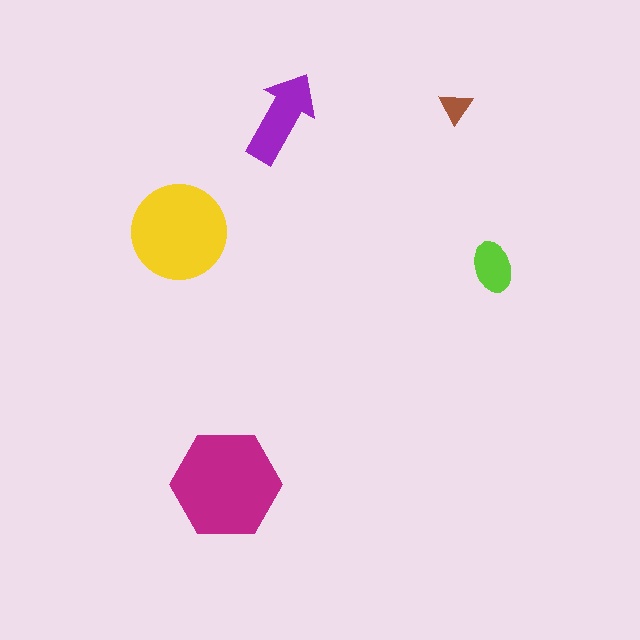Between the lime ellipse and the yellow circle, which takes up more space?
The yellow circle.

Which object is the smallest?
The brown triangle.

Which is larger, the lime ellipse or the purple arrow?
The purple arrow.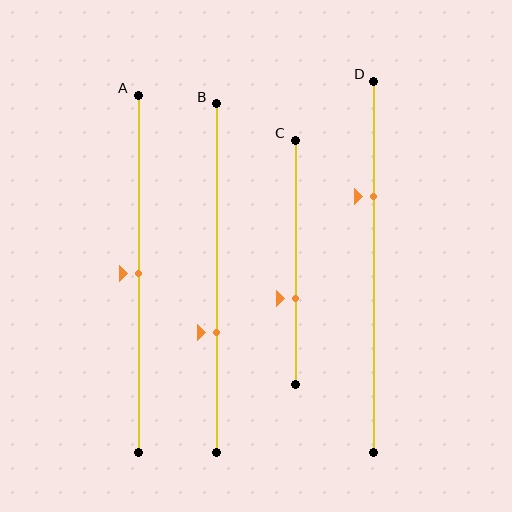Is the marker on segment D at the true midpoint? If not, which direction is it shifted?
No, the marker on segment D is shifted upward by about 19% of the segment length.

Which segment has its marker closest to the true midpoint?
Segment A has its marker closest to the true midpoint.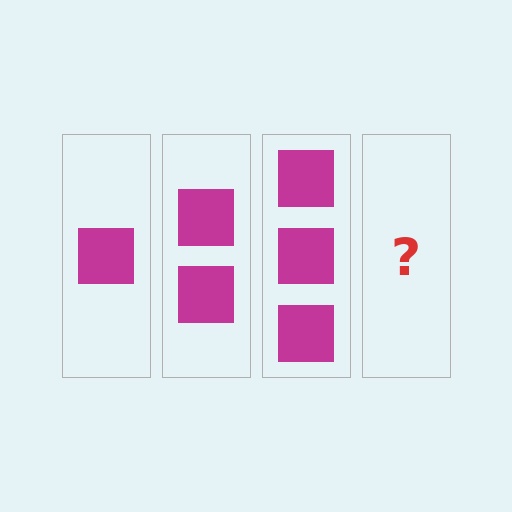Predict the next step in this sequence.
The next step is 4 squares.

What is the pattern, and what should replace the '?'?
The pattern is that each step adds one more square. The '?' should be 4 squares.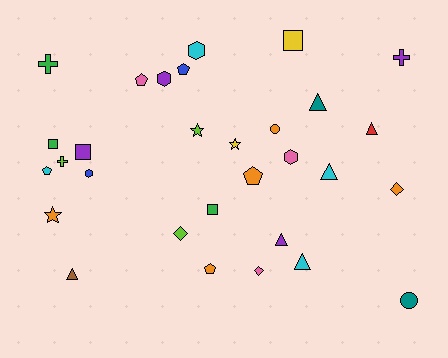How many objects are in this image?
There are 30 objects.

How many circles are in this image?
There are 2 circles.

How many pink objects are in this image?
There are 3 pink objects.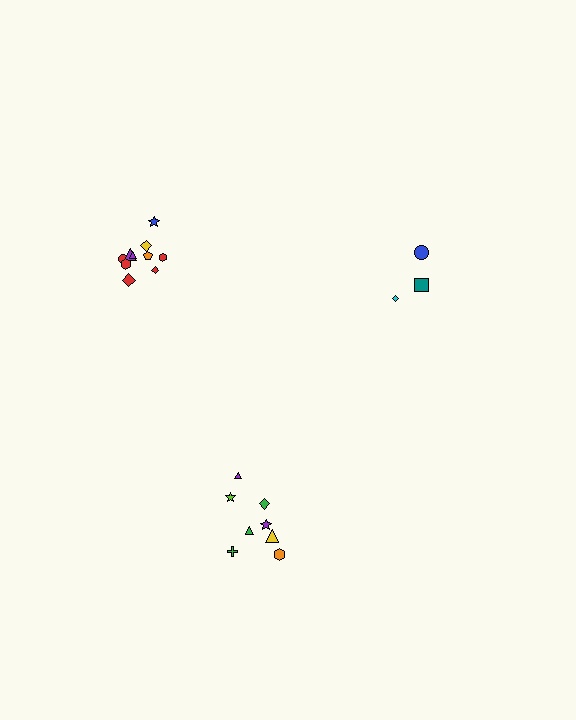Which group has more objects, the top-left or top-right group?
The top-left group.